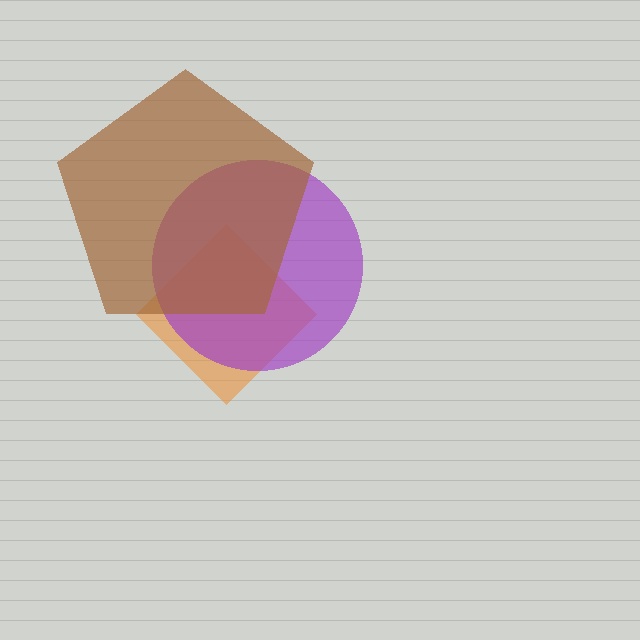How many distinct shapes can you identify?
There are 3 distinct shapes: an orange diamond, a purple circle, a brown pentagon.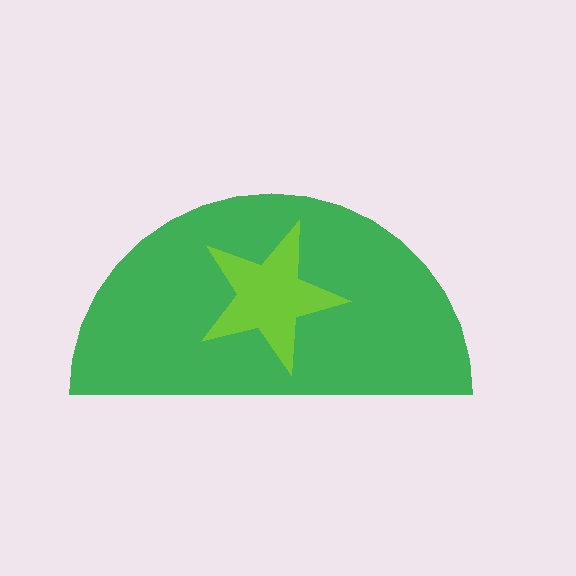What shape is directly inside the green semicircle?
The lime star.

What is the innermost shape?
The lime star.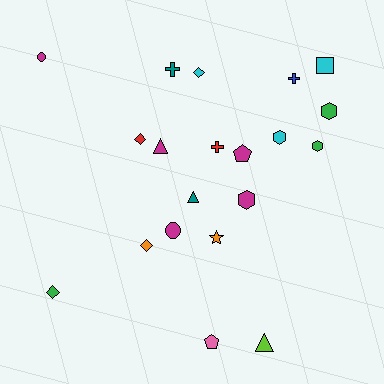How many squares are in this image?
There is 1 square.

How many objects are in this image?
There are 20 objects.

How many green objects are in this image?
There are 3 green objects.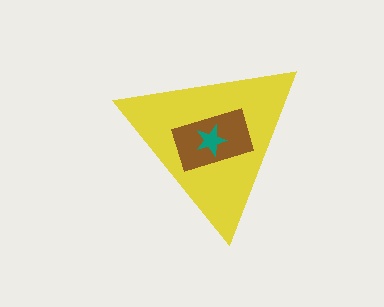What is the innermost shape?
The teal star.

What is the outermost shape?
The yellow triangle.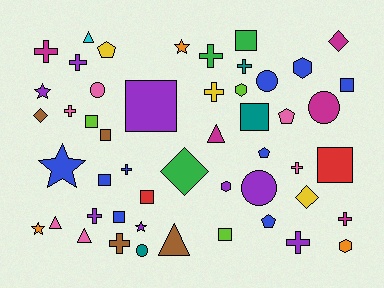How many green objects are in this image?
There are 3 green objects.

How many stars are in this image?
There are 5 stars.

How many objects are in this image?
There are 50 objects.